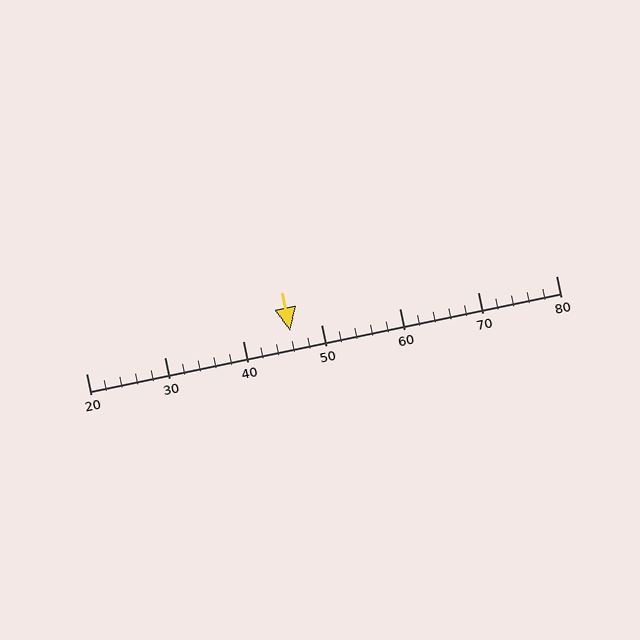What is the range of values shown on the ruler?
The ruler shows values from 20 to 80.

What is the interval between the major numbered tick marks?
The major tick marks are spaced 10 units apart.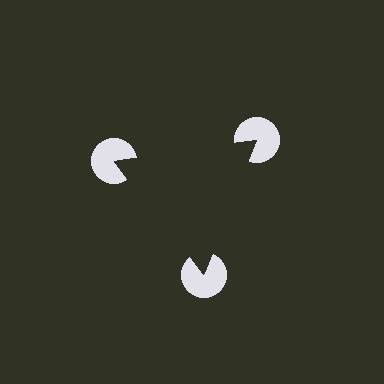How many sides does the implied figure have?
3 sides.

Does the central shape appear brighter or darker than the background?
It typically appears slightly darker than the background, even though no actual brightness change is drawn.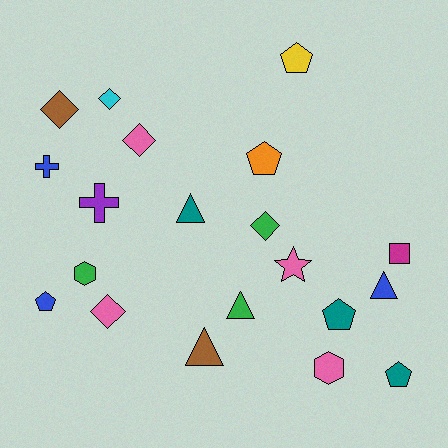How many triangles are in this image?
There are 4 triangles.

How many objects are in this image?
There are 20 objects.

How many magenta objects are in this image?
There is 1 magenta object.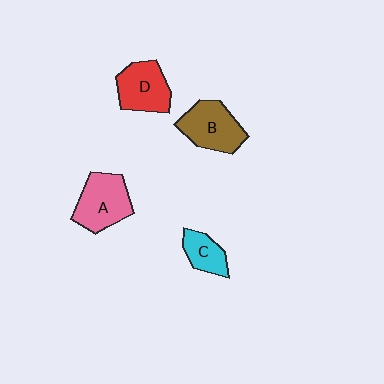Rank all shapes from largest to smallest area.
From largest to smallest: A (pink), B (brown), D (red), C (cyan).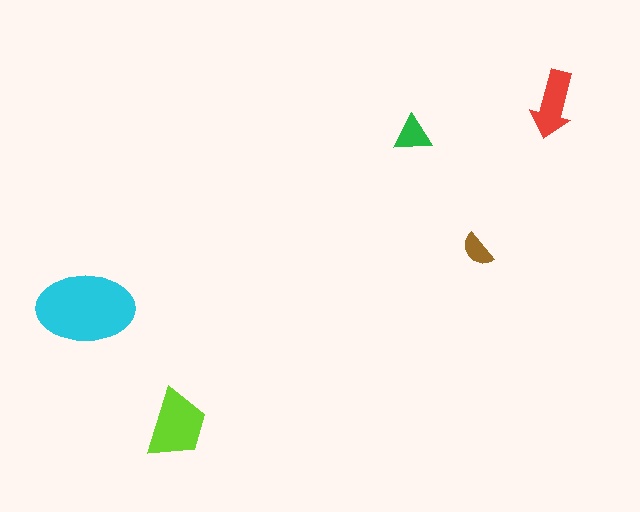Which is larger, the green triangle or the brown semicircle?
The green triangle.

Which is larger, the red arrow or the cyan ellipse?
The cyan ellipse.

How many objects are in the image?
There are 5 objects in the image.